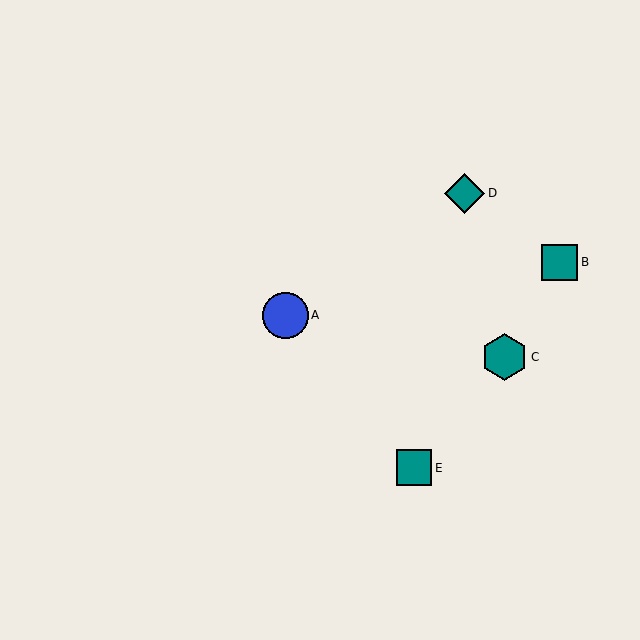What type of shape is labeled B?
Shape B is a teal square.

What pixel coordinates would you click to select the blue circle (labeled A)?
Click at (285, 315) to select the blue circle A.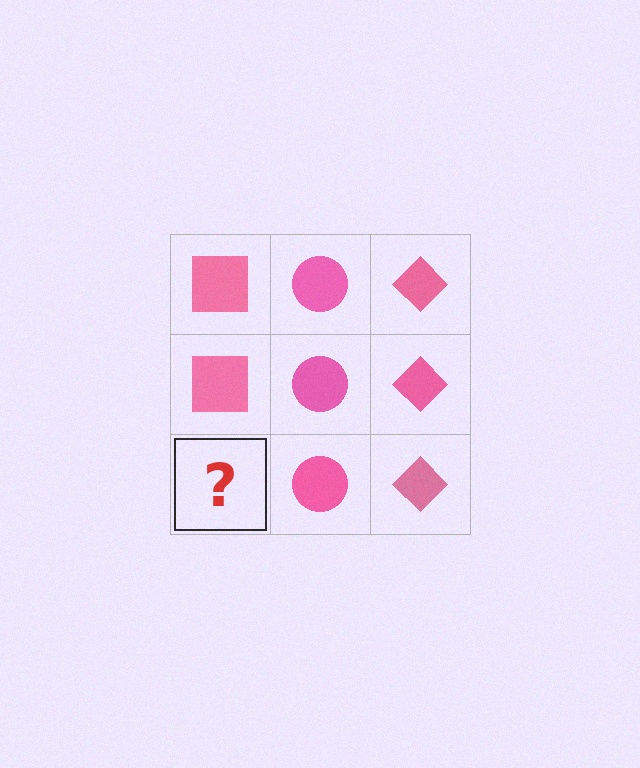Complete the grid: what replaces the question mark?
The question mark should be replaced with a pink square.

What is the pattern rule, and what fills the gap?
The rule is that each column has a consistent shape. The gap should be filled with a pink square.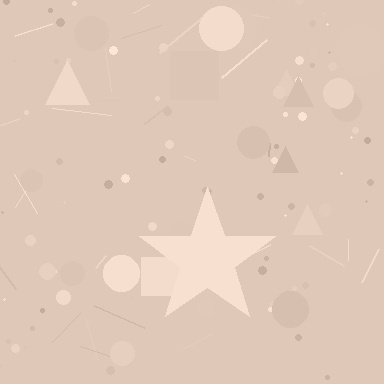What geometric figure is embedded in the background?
A star is embedded in the background.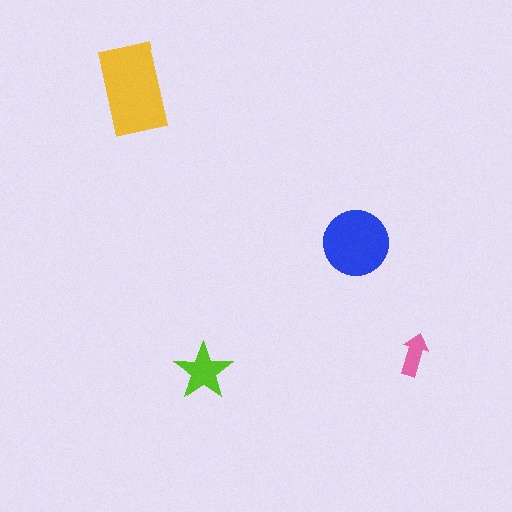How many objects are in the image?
There are 4 objects in the image.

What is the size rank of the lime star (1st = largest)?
3rd.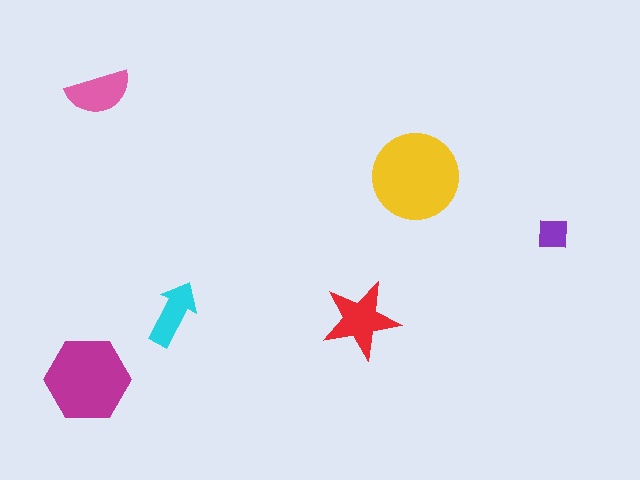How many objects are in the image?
There are 6 objects in the image.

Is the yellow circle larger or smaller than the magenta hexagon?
Larger.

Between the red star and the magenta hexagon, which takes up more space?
The magenta hexagon.